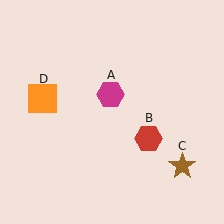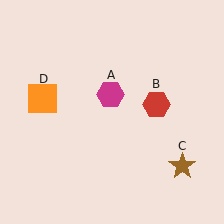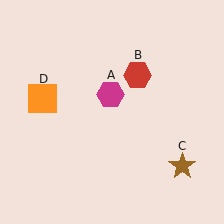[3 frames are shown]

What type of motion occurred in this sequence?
The red hexagon (object B) rotated counterclockwise around the center of the scene.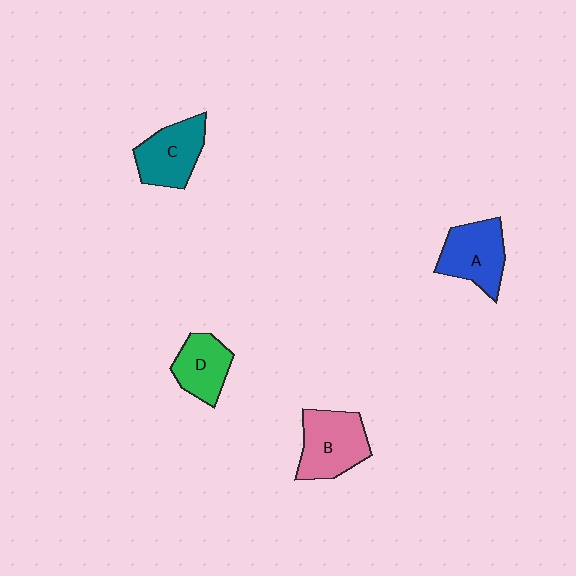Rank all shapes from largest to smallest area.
From largest to smallest: B (pink), A (blue), C (teal), D (green).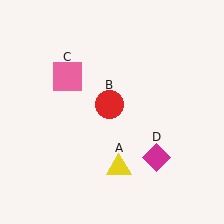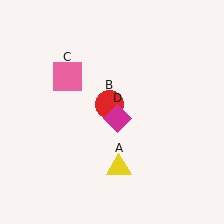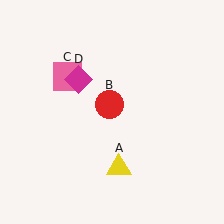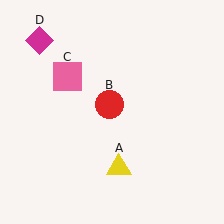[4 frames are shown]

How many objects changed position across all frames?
1 object changed position: magenta diamond (object D).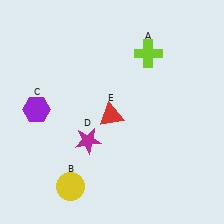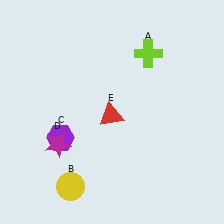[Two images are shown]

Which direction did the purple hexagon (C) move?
The purple hexagon (C) moved down.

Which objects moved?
The objects that moved are: the purple hexagon (C), the magenta star (D).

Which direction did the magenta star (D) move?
The magenta star (D) moved left.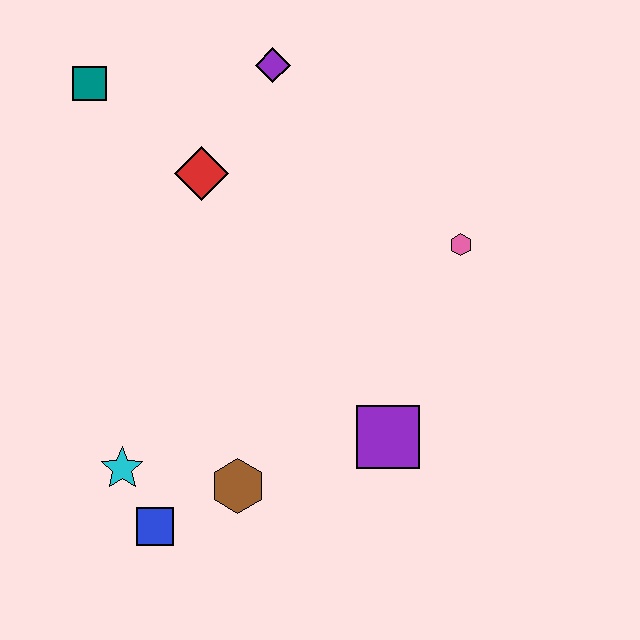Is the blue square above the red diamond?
No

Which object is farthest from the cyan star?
The purple diamond is farthest from the cyan star.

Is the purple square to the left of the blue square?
No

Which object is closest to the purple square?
The brown hexagon is closest to the purple square.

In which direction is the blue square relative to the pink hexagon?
The blue square is to the left of the pink hexagon.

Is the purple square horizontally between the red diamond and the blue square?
No